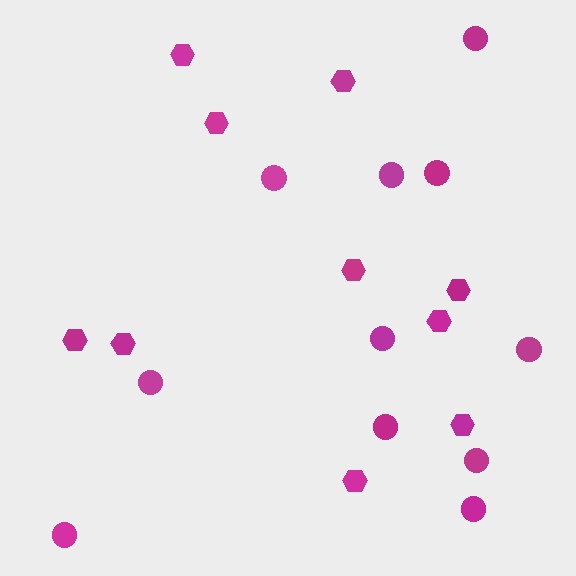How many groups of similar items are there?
There are 2 groups: one group of hexagons (10) and one group of circles (11).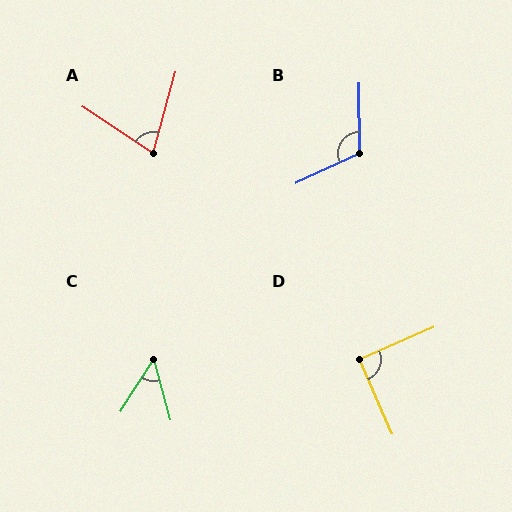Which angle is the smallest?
C, at approximately 48 degrees.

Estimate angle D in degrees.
Approximately 90 degrees.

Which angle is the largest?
B, at approximately 115 degrees.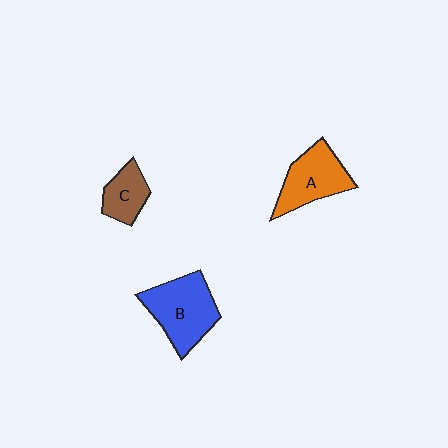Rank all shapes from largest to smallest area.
From largest to smallest: B (blue), A (orange), C (brown).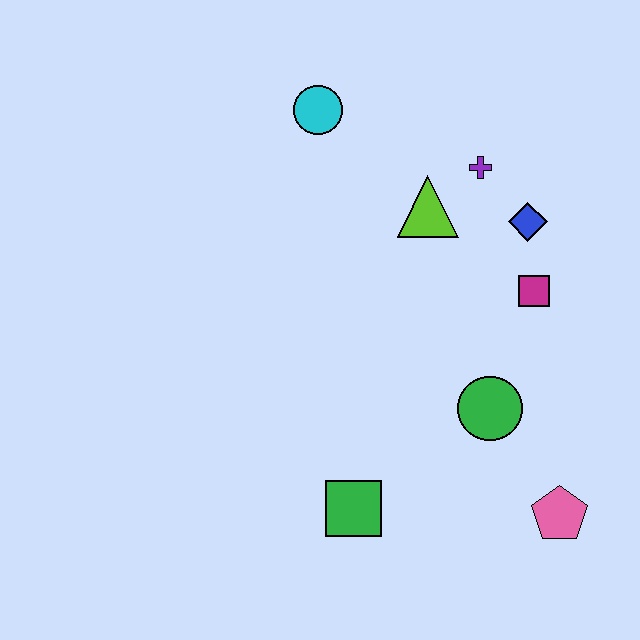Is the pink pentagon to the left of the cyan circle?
No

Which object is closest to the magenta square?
The blue diamond is closest to the magenta square.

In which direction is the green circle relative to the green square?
The green circle is to the right of the green square.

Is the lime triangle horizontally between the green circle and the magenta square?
No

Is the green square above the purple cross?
No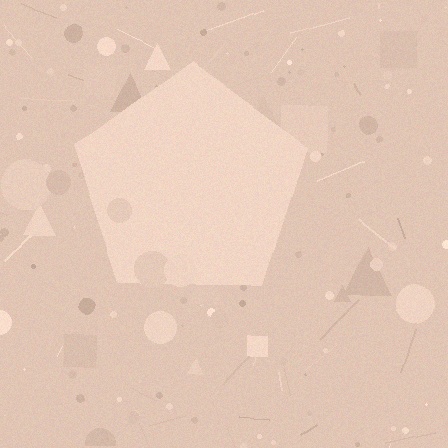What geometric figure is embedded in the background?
A pentagon is embedded in the background.